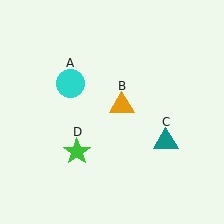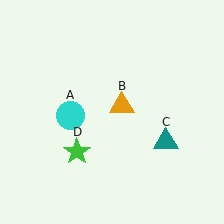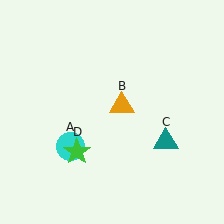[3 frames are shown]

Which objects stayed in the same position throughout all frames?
Orange triangle (object B) and teal triangle (object C) and green star (object D) remained stationary.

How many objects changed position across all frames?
1 object changed position: cyan circle (object A).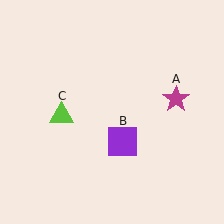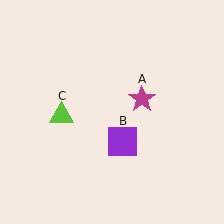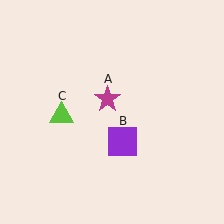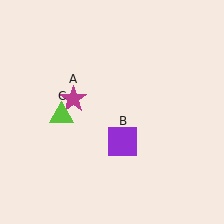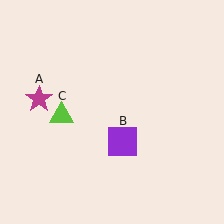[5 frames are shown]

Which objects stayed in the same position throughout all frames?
Purple square (object B) and lime triangle (object C) remained stationary.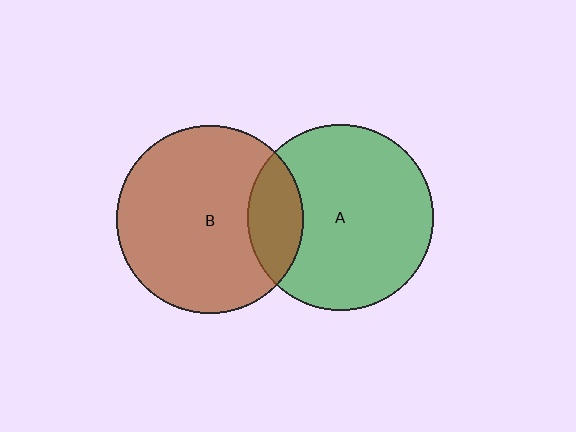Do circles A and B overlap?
Yes.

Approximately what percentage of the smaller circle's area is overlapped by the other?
Approximately 20%.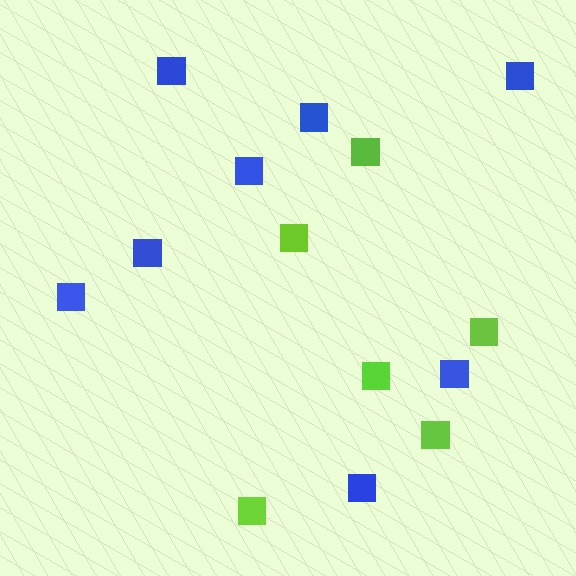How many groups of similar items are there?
There are 2 groups: one group of lime squares (6) and one group of blue squares (8).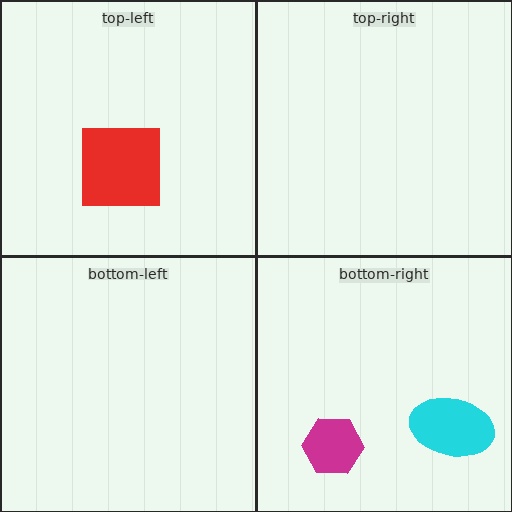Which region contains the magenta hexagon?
The bottom-right region.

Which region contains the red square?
The top-left region.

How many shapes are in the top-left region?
1.